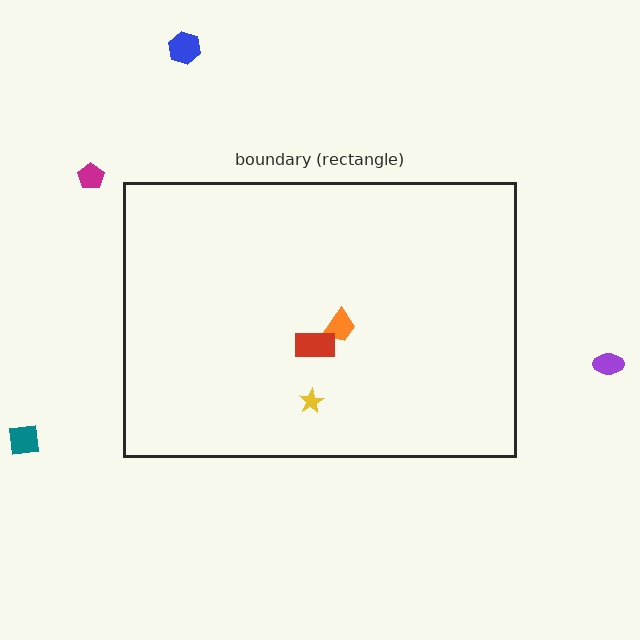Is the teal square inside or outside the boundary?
Outside.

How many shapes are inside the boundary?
3 inside, 4 outside.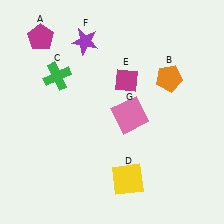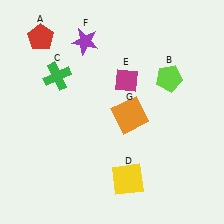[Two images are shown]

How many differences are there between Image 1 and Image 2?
There are 3 differences between the two images.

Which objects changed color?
A changed from magenta to red. B changed from orange to lime. G changed from pink to orange.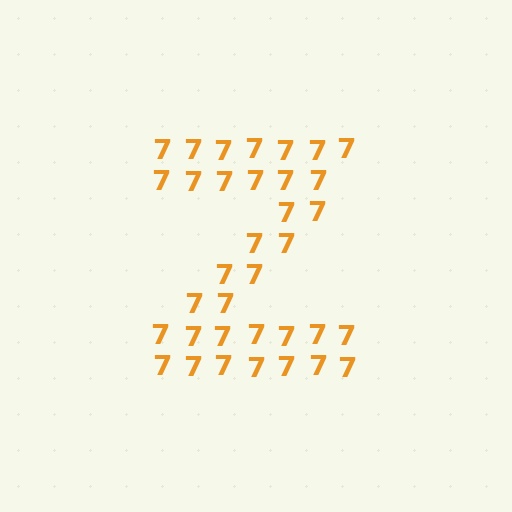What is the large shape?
The large shape is the letter Z.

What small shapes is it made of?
It is made of small digit 7's.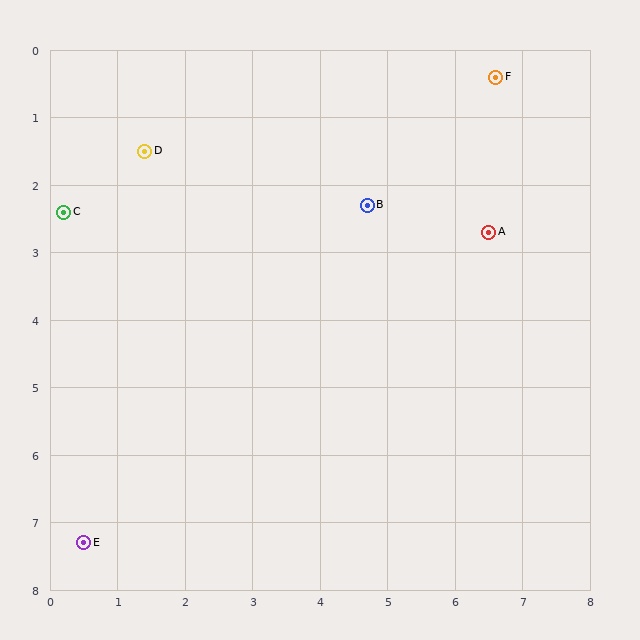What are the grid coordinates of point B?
Point B is at approximately (4.7, 2.3).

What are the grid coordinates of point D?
Point D is at approximately (1.4, 1.5).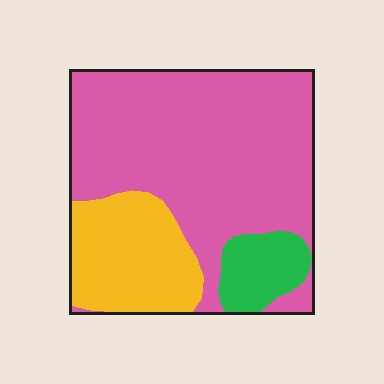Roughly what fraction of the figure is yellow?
Yellow takes up about one quarter (1/4) of the figure.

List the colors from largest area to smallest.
From largest to smallest: pink, yellow, green.